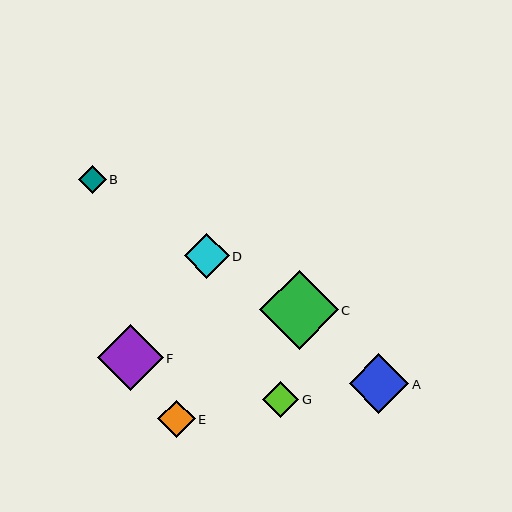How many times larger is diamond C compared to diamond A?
Diamond C is approximately 1.3 times the size of diamond A.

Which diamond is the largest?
Diamond C is the largest with a size of approximately 78 pixels.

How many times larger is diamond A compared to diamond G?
Diamond A is approximately 1.6 times the size of diamond G.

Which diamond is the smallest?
Diamond B is the smallest with a size of approximately 28 pixels.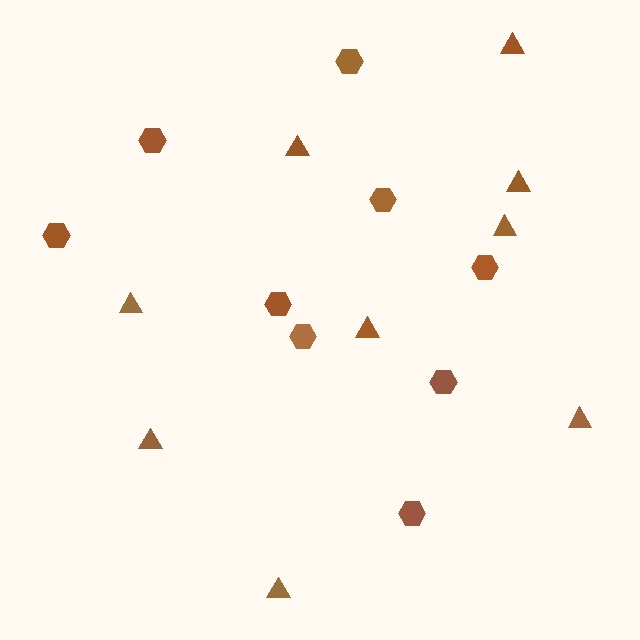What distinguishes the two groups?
There are 2 groups: one group of triangles (9) and one group of hexagons (9).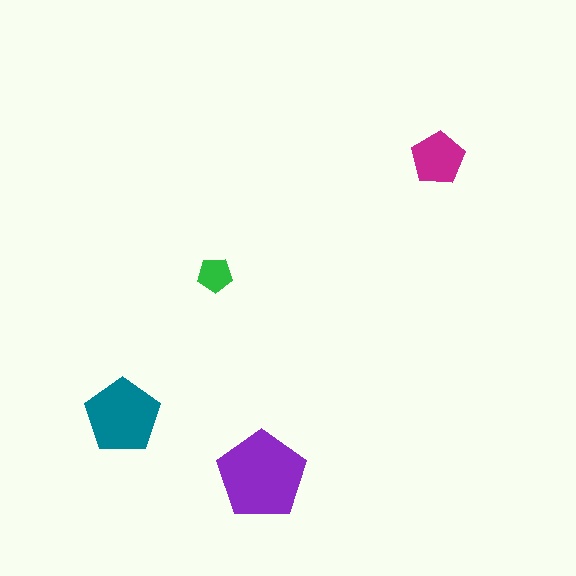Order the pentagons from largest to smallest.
the purple one, the teal one, the magenta one, the green one.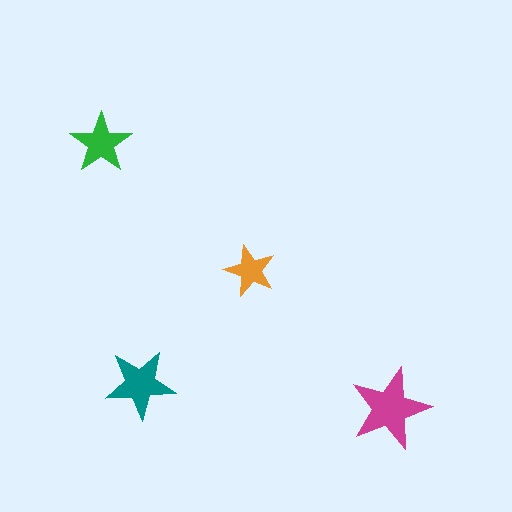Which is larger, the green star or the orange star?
The green one.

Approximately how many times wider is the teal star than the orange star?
About 1.5 times wider.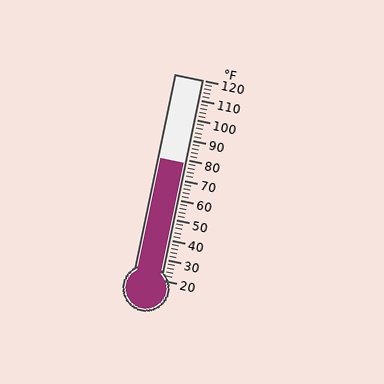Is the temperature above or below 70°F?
The temperature is above 70°F.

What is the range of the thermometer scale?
The thermometer scale ranges from 20°F to 120°F.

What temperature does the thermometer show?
The thermometer shows approximately 78°F.